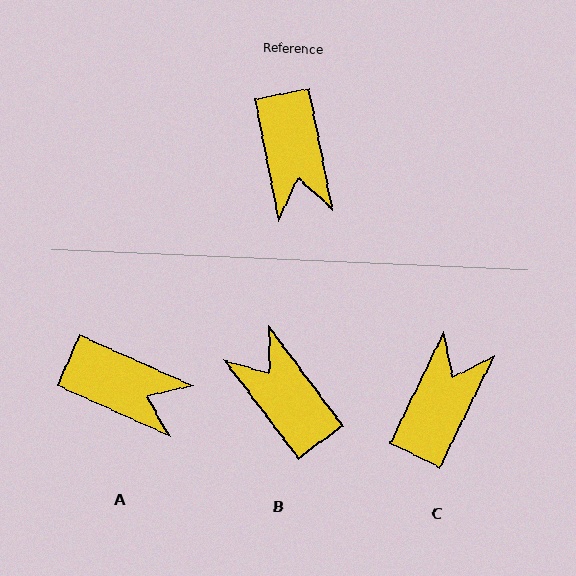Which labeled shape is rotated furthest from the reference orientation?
B, about 154 degrees away.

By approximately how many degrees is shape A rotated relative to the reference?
Approximately 55 degrees counter-clockwise.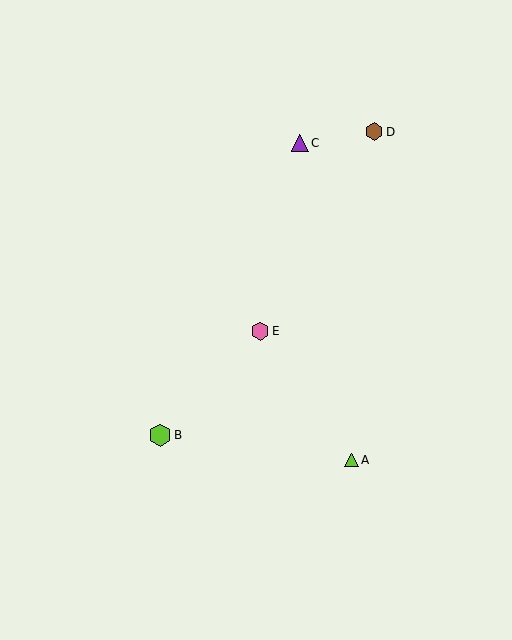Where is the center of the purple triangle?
The center of the purple triangle is at (300, 143).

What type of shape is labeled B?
Shape B is a lime hexagon.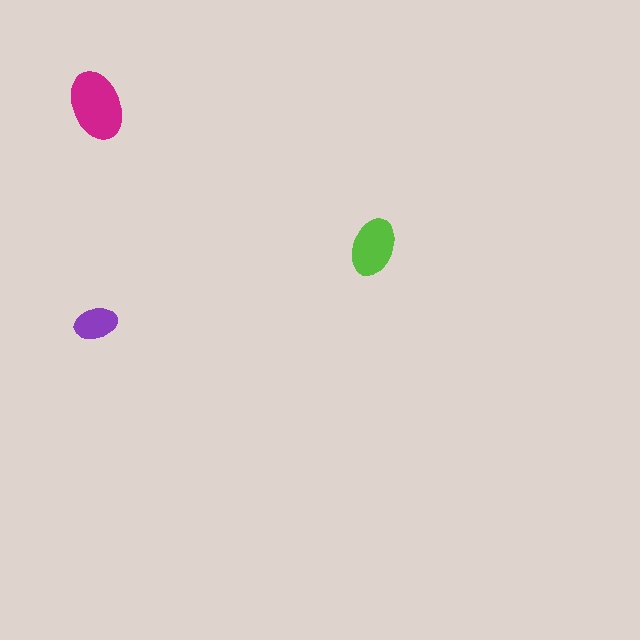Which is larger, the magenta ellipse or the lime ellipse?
The magenta one.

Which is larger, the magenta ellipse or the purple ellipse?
The magenta one.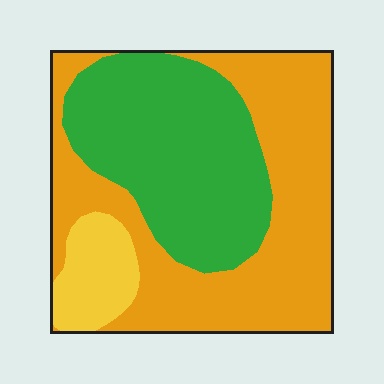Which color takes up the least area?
Yellow, at roughly 10%.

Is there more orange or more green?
Orange.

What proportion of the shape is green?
Green covers roughly 40% of the shape.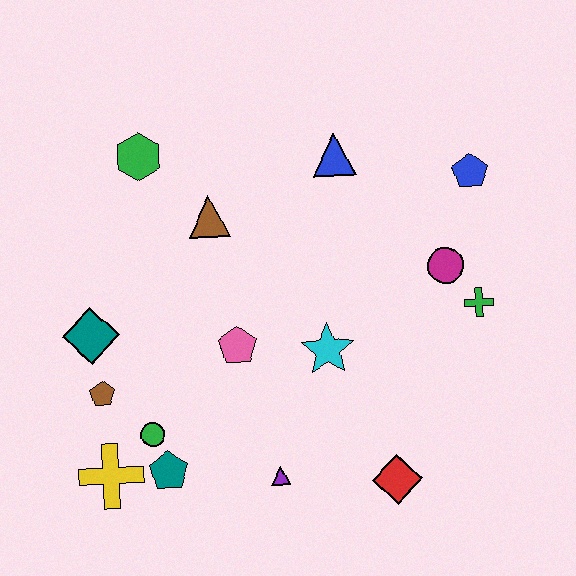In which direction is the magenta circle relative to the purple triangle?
The magenta circle is above the purple triangle.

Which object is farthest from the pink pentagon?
The blue pentagon is farthest from the pink pentagon.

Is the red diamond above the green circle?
No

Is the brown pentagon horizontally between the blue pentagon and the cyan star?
No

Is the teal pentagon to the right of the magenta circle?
No